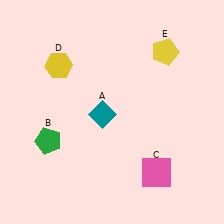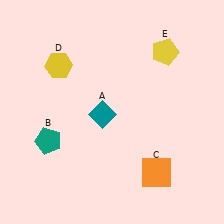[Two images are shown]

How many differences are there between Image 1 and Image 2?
There are 2 differences between the two images.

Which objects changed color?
B changed from green to teal. C changed from pink to orange.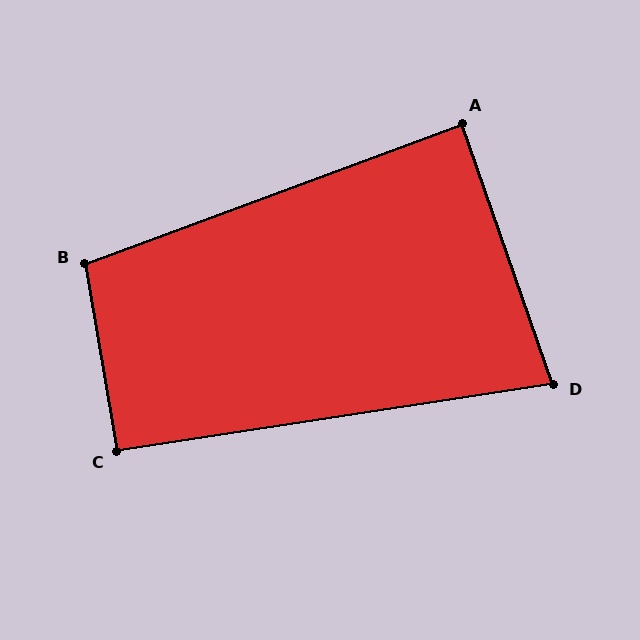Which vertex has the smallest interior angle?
D, at approximately 79 degrees.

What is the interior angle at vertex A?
Approximately 89 degrees (approximately right).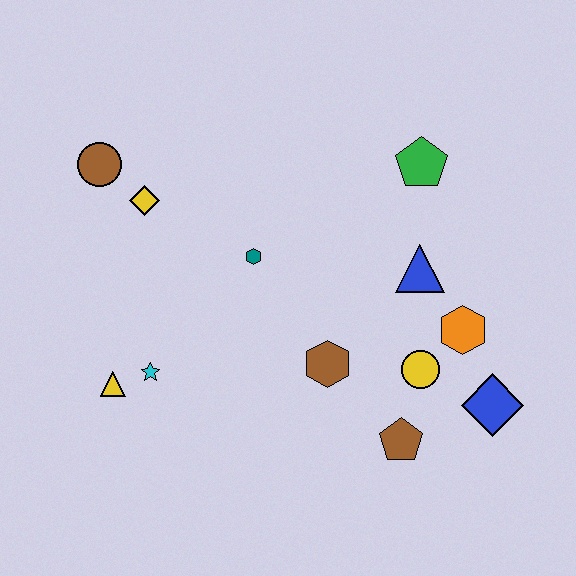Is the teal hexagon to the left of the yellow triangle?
No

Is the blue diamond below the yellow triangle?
Yes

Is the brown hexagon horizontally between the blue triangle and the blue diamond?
No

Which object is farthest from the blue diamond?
The brown circle is farthest from the blue diamond.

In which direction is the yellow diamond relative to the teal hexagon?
The yellow diamond is to the left of the teal hexagon.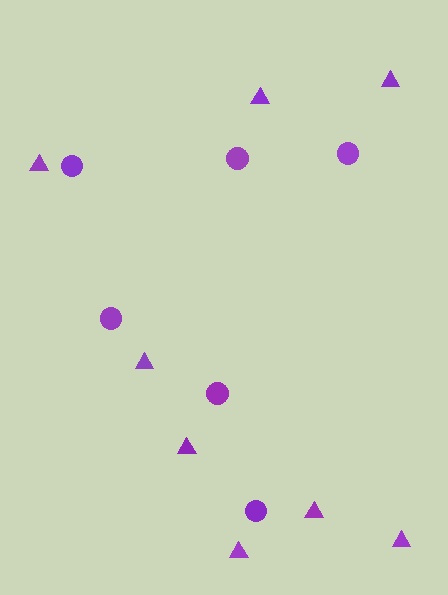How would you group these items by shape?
There are 2 groups: one group of circles (6) and one group of triangles (8).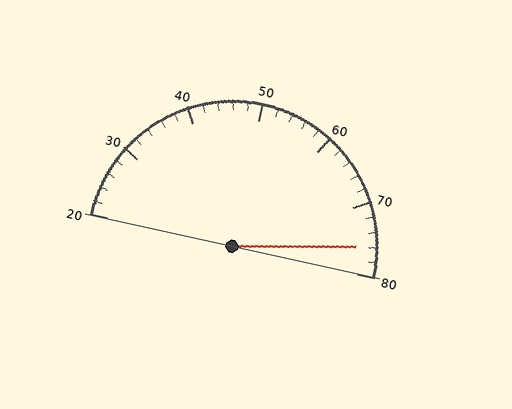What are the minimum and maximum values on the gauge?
The gauge ranges from 20 to 80.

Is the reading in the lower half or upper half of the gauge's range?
The reading is in the upper half of the range (20 to 80).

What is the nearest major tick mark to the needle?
The nearest major tick mark is 80.